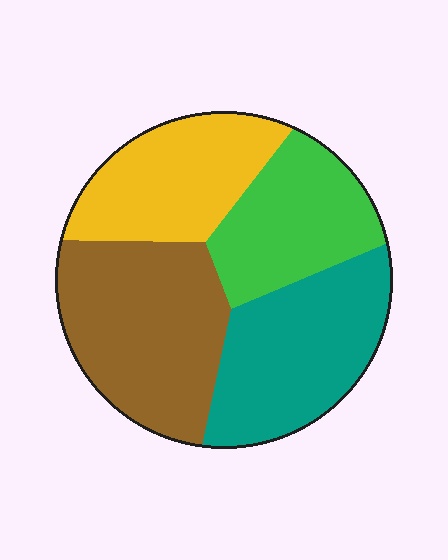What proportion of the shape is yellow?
Yellow takes up about one fifth (1/5) of the shape.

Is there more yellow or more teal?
Teal.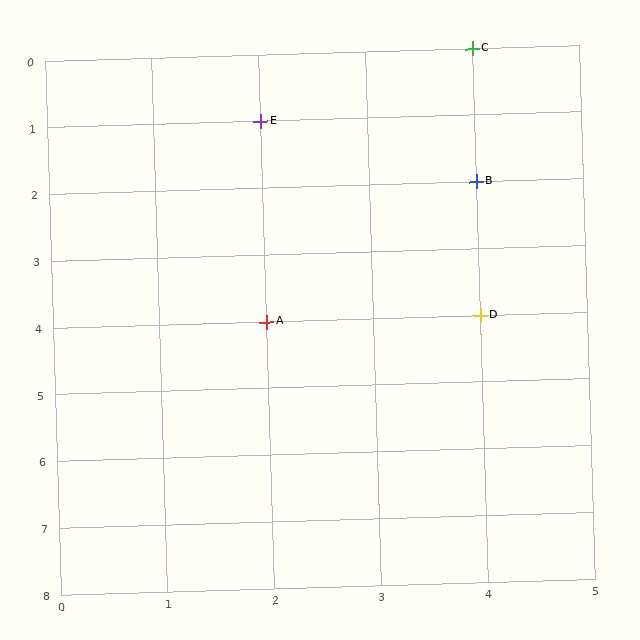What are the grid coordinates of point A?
Point A is at grid coordinates (2, 4).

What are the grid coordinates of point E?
Point E is at grid coordinates (2, 1).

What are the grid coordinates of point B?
Point B is at grid coordinates (4, 2).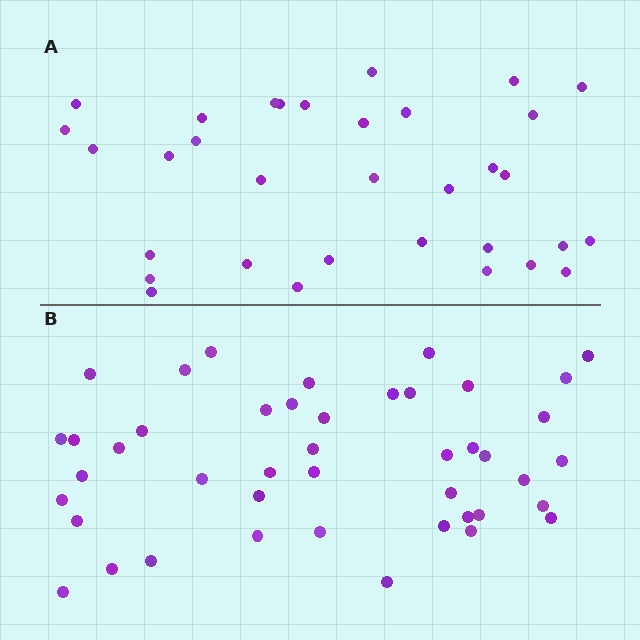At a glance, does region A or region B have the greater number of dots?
Region B (the bottom region) has more dots.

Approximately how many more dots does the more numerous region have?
Region B has roughly 12 or so more dots than region A.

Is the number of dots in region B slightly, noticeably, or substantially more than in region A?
Region B has noticeably more, but not dramatically so. The ratio is roughly 1.3 to 1.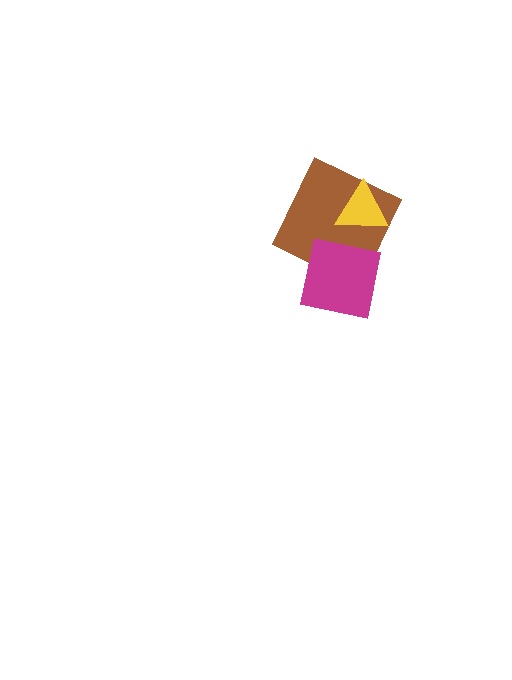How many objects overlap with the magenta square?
1 object overlaps with the magenta square.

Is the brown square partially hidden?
Yes, it is partially covered by another shape.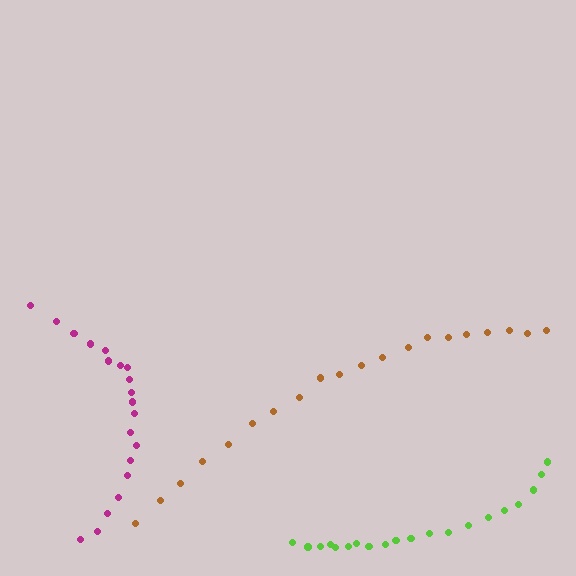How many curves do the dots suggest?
There are 3 distinct paths.